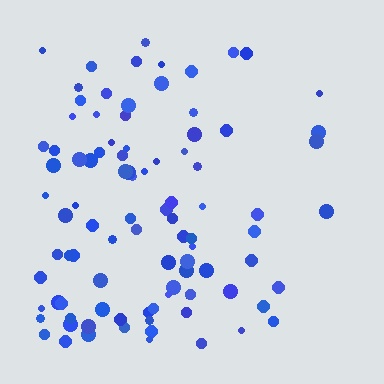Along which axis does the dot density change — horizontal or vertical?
Horizontal.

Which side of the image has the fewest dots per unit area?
The right.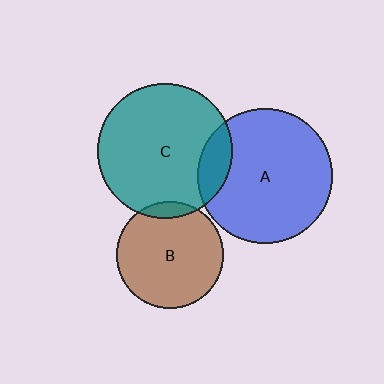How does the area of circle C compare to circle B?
Approximately 1.6 times.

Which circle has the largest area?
Circle C (teal).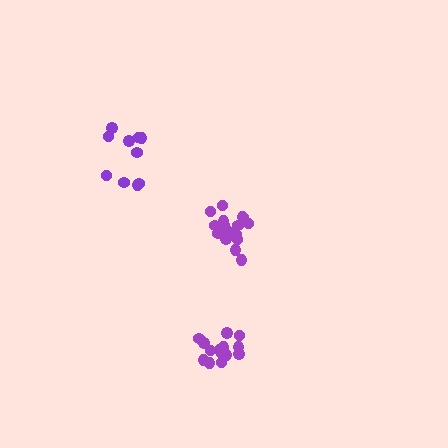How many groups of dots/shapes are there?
There are 3 groups.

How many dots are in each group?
Group 1: 16 dots, Group 2: 15 dots, Group 3: 10 dots (41 total).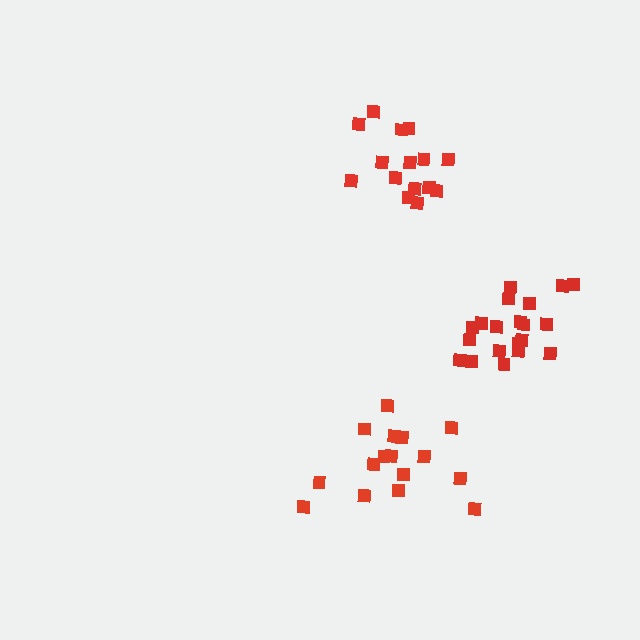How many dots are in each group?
Group 1: 16 dots, Group 2: 15 dots, Group 3: 20 dots (51 total).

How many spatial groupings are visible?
There are 3 spatial groupings.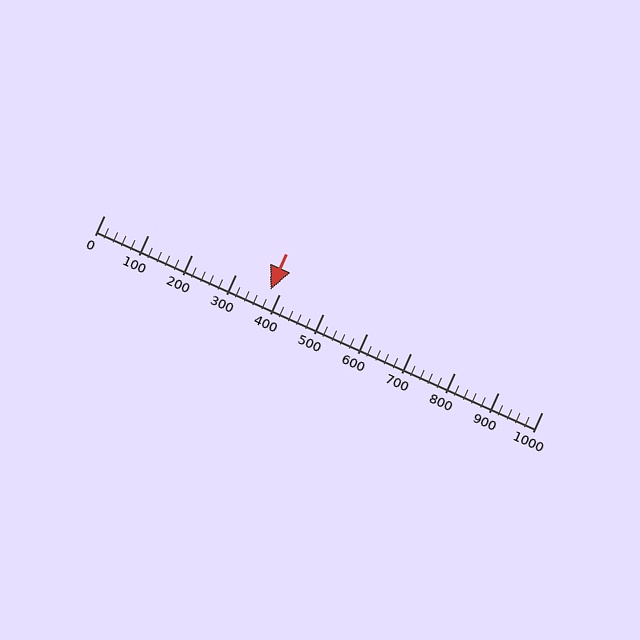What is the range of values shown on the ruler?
The ruler shows values from 0 to 1000.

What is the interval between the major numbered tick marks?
The major tick marks are spaced 100 units apart.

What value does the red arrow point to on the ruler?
The red arrow points to approximately 380.